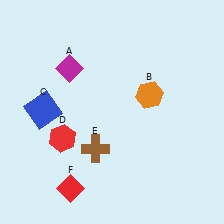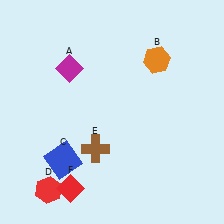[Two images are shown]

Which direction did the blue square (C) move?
The blue square (C) moved down.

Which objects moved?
The objects that moved are: the orange hexagon (B), the blue square (C), the red hexagon (D).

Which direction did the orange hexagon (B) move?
The orange hexagon (B) moved up.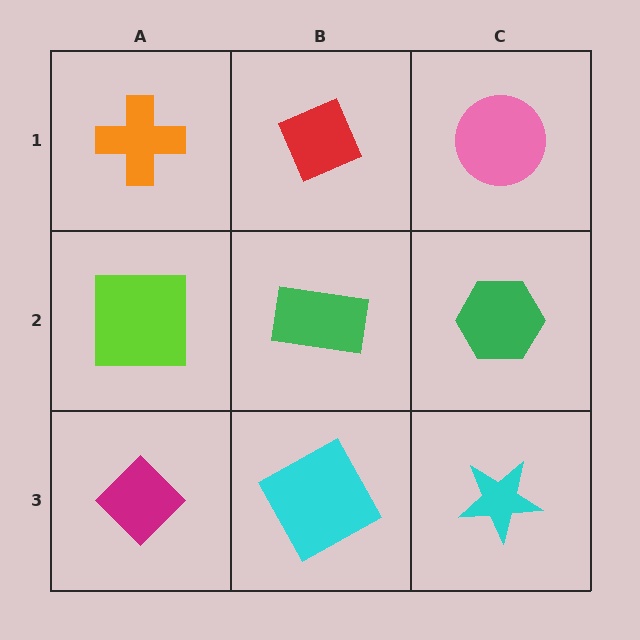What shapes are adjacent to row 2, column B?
A red diamond (row 1, column B), a cyan square (row 3, column B), a lime square (row 2, column A), a green hexagon (row 2, column C).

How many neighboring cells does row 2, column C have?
3.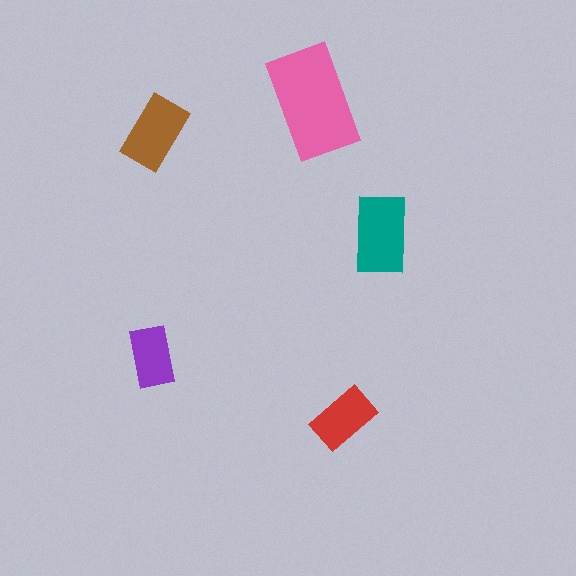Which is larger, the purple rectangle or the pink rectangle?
The pink one.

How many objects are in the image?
There are 5 objects in the image.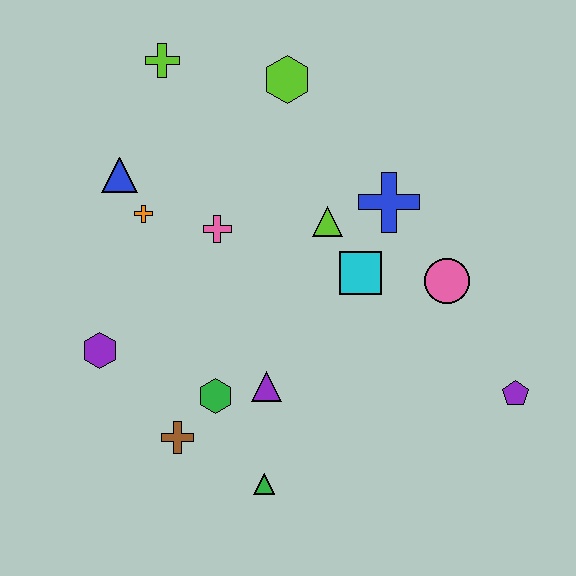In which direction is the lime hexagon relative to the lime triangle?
The lime hexagon is above the lime triangle.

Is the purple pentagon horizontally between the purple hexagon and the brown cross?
No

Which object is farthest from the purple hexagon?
The purple pentagon is farthest from the purple hexagon.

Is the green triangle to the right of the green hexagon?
Yes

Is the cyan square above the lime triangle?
No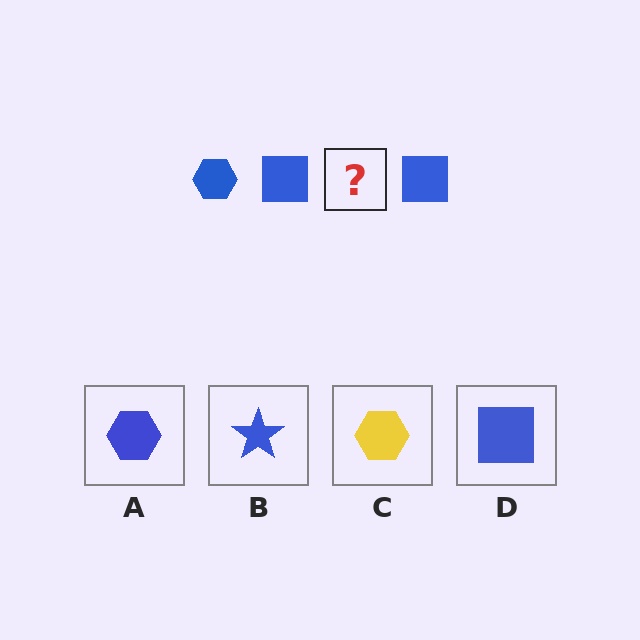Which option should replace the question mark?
Option A.